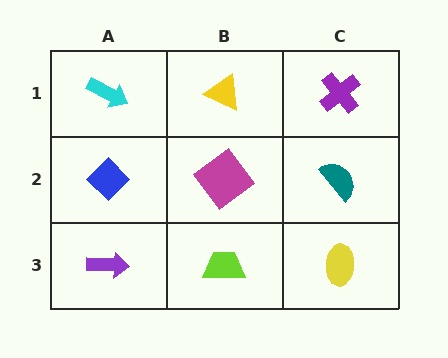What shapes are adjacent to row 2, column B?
A yellow triangle (row 1, column B), a lime trapezoid (row 3, column B), a blue diamond (row 2, column A), a teal semicircle (row 2, column C).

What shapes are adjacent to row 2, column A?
A cyan arrow (row 1, column A), a purple arrow (row 3, column A), a magenta diamond (row 2, column B).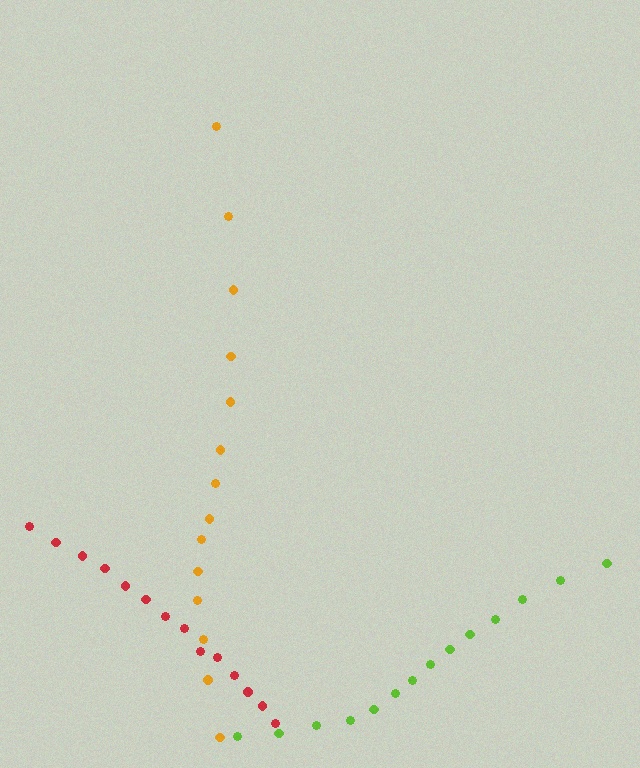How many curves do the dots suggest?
There are 3 distinct paths.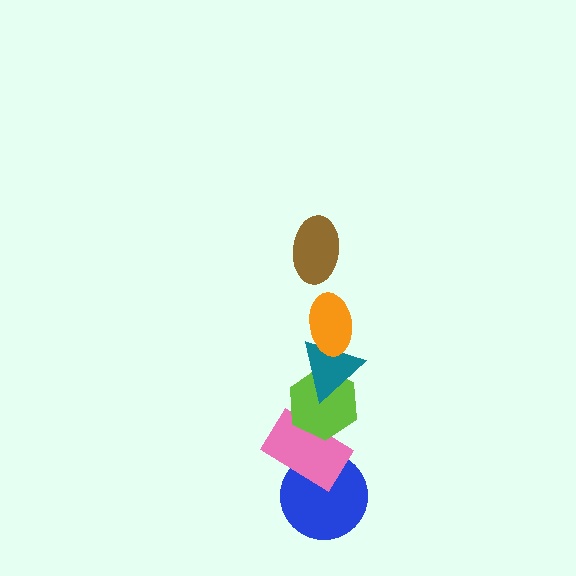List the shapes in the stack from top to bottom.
From top to bottom: the brown ellipse, the orange ellipse, the teal triangle, the lime hexagon, the pink rectangle, the blue circle.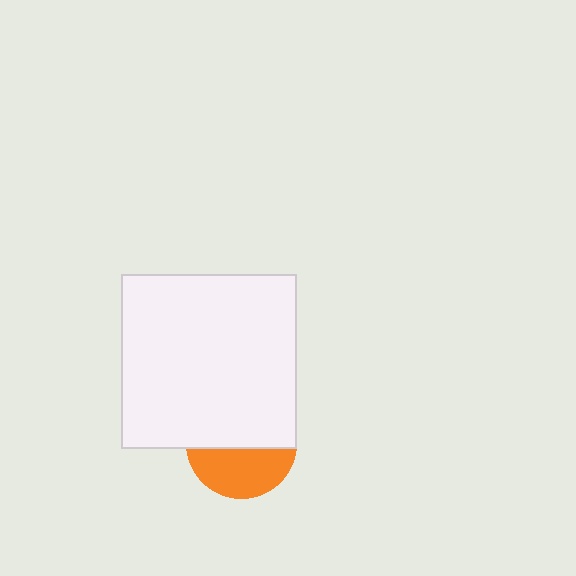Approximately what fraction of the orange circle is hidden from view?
Roughly 57% of the orange circle is hidden behind the white square.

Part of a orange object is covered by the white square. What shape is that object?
It is a circle.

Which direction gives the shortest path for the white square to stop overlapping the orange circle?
Moving up gives the shortest separation.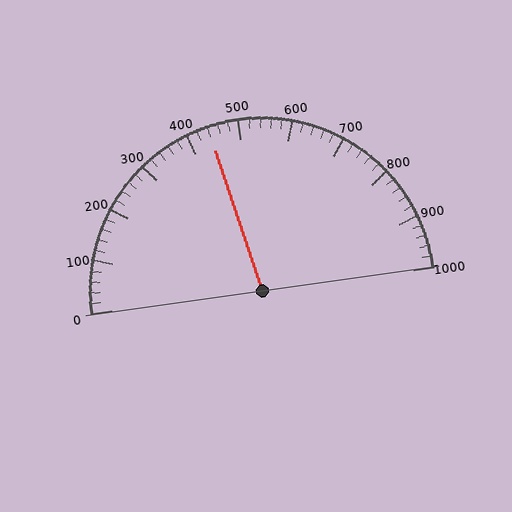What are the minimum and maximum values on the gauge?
The gauge ranges from 0 to 1000.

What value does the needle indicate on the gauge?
The needle indicates approximately 440.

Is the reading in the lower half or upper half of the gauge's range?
The reading is in the lower half of the range (0 to 1000).